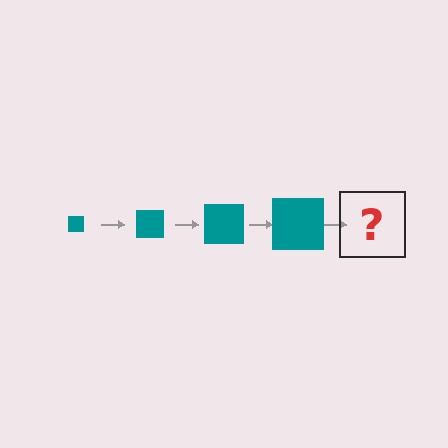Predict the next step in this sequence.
The next step is a teal square, larger than the previous one.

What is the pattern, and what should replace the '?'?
The pattern is that the square gets progressively larger each step. The '?' should be a teal square, larger than the previous one.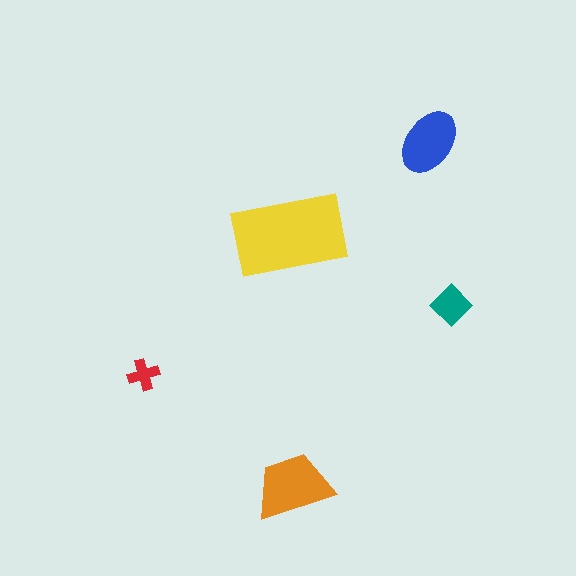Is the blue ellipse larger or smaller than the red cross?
Larger.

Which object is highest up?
The blue ellipse is topmost.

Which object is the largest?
The yellow rectangle.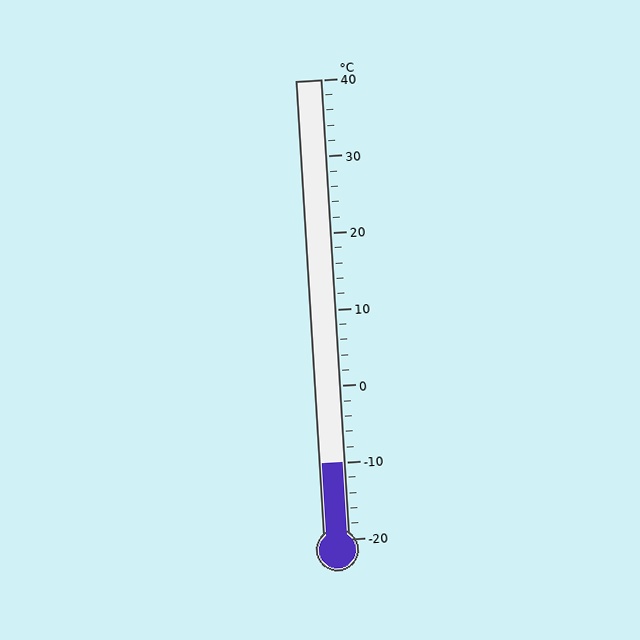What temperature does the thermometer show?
The thermometer shows approximately -10°C.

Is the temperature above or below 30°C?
The temperature is below 30°C.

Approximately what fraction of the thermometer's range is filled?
The thermometer is filled to approximately 15% of its range.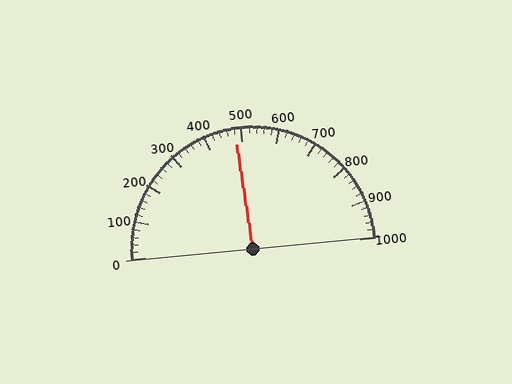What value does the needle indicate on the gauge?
The needle indicates approximately 480.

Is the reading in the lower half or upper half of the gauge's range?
The reading is in the lower half of the range (0 to 1000).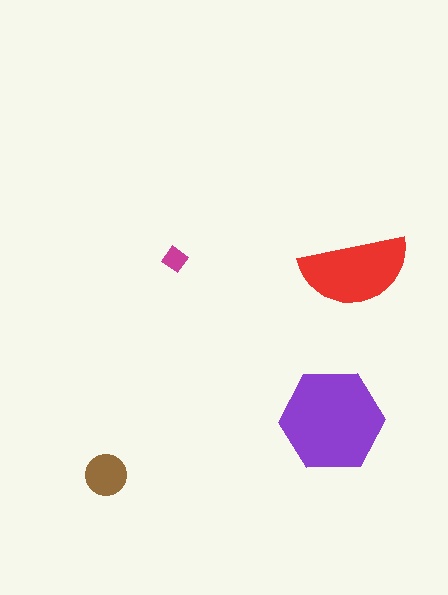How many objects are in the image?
There are 4 objects in the image.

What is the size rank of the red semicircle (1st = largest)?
2nd.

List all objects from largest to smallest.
The purple hexagon, the red semicircle, the brown circle, the magenta diamond.